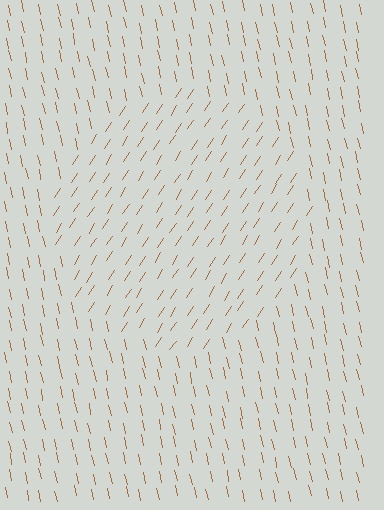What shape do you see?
I see a circle.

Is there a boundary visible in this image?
Yes, there is a texture boundary formed by a change in line orientation.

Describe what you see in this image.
The image is filled with small brown line segments. A circle region in the image has lines oriented differently from the surrounding lines, creating a visible texture boundary.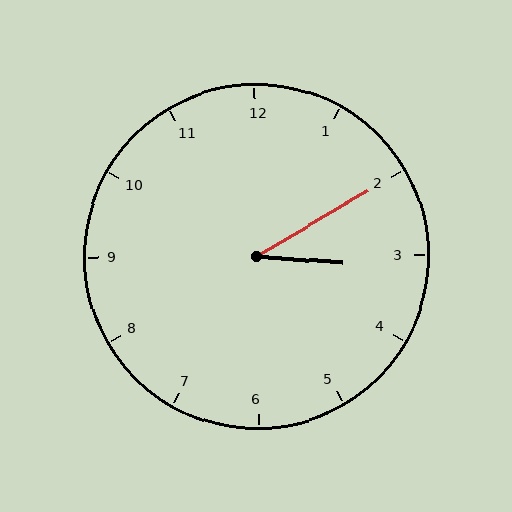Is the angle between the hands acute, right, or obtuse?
It is acute.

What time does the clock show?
3:10.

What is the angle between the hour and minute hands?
Approximately 35 degrees.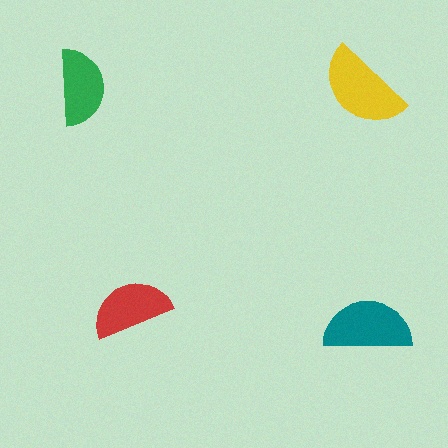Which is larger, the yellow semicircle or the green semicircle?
The yellow one.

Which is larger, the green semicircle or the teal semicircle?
The teal one.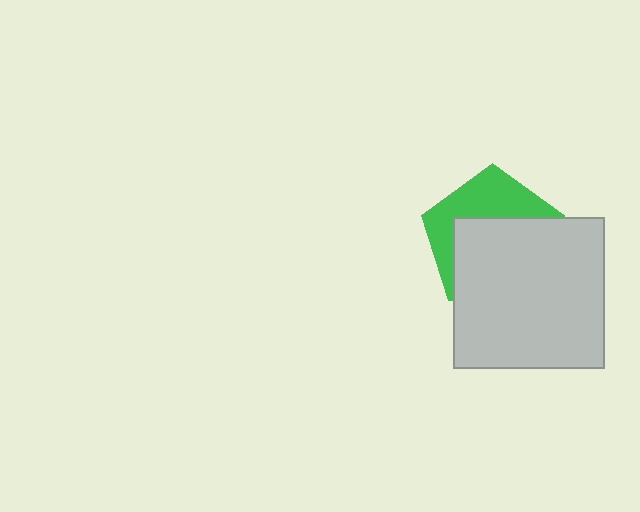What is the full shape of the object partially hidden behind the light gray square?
The partially hidden object is a green pentagon.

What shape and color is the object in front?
The object in front is a light gray square.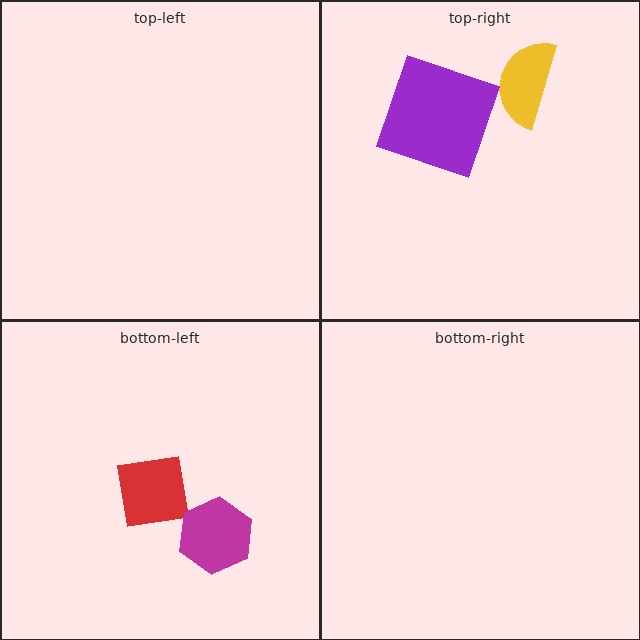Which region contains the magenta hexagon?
The bottom-left region.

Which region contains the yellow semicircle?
The top-right region.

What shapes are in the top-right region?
The yellow semicircle, the purple square.